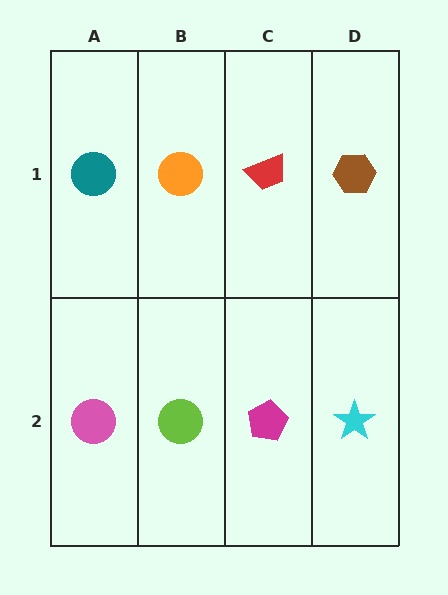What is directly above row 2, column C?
A red trapezoid.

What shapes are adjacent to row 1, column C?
A magenta pentagon (row 2, column C), an orange circle (row 1, column B), a brown hexagon (row 1, column D).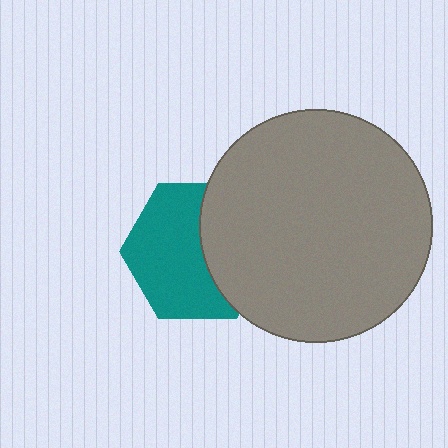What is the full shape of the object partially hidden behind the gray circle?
The partially hidden object is a teal hexagon.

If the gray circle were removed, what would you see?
You would see the complete teal hexagon.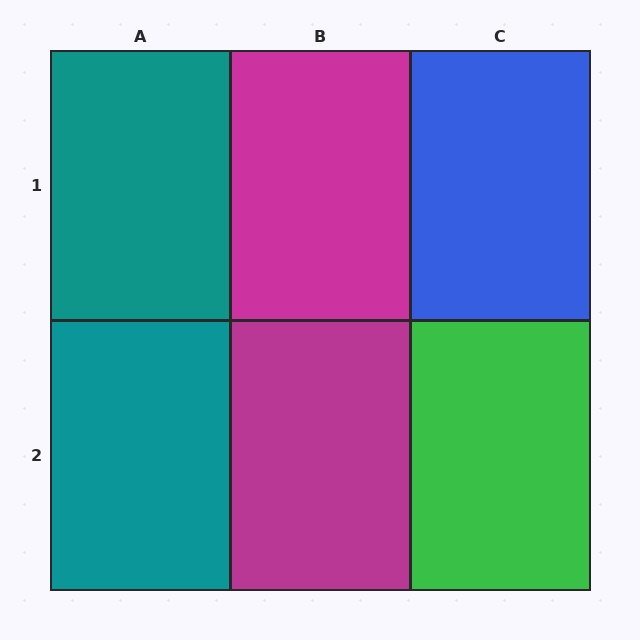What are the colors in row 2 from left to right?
Teal, magenta, green.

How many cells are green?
1 cell is green.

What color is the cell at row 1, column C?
Blue.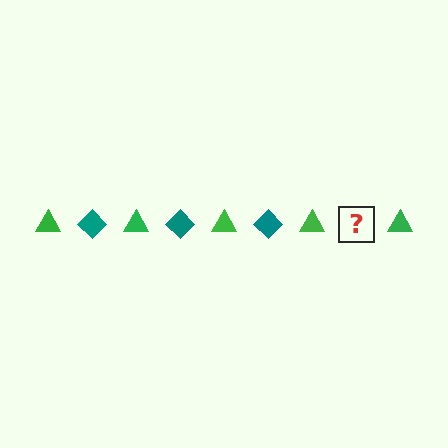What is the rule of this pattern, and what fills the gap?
The rule is that the pattern alternates between green triangle and teal diamond. The gap should be filled with a teal diamond.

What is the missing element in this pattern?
The missing element is a teal diamond.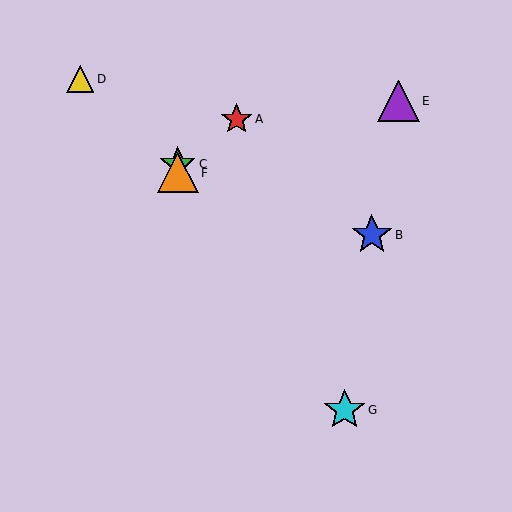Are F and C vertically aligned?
Yes, both are at x≈178.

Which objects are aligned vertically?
Objects C, F are aligned vertically.